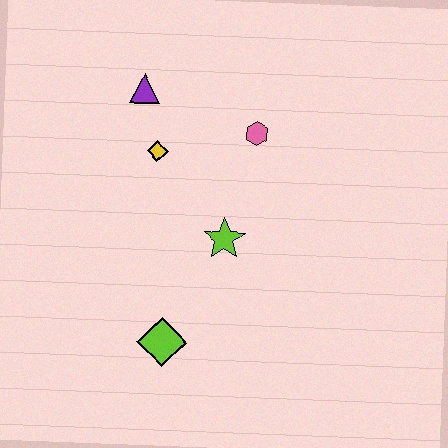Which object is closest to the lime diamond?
The lime star is closest to the lime diamond.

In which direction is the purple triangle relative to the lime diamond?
The purple triangle is above the lime diamond.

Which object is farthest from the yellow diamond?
The lime diamond is farthest from the yellow diamond.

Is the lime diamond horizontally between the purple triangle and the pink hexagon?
Yes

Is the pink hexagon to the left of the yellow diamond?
No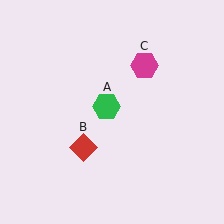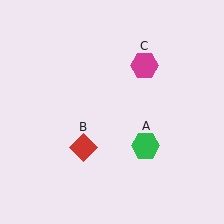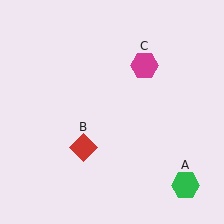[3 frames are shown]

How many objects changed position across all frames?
1 object changed position: green hexagon (object A).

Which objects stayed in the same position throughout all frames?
Red diamond (object B) and magenta hexagon (object C) remained stationary.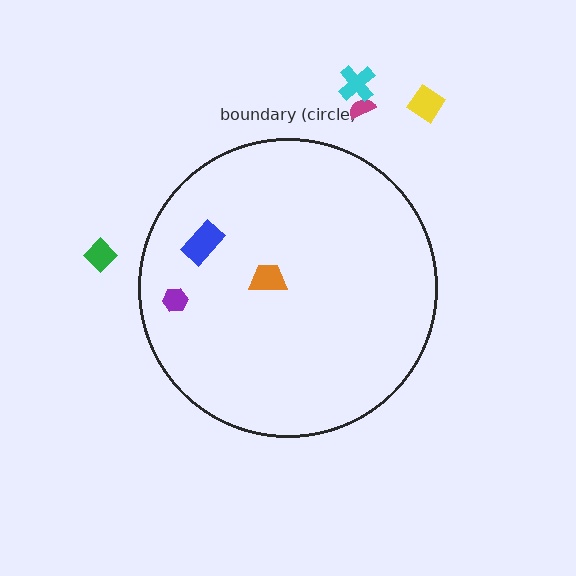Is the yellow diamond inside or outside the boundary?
Outside.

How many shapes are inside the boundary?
3 inside, 4 outside.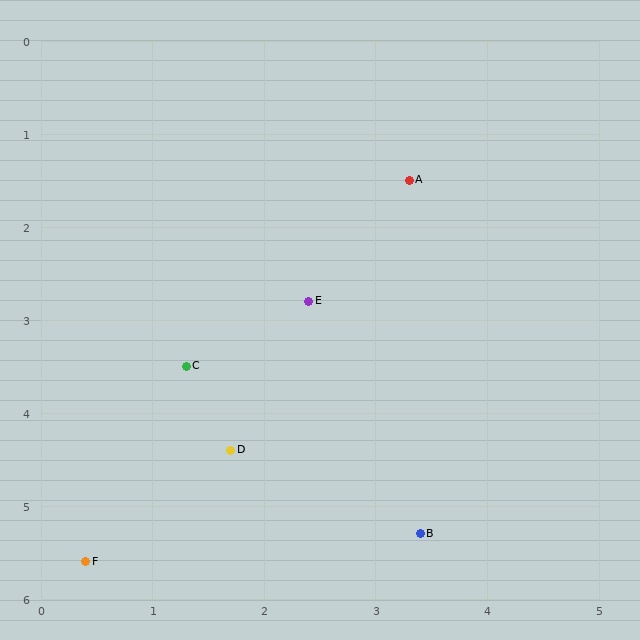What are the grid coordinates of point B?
Point B is at approximately (3.4, 5.3).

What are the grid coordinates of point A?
Point A is at approximately (3.3, 1.5).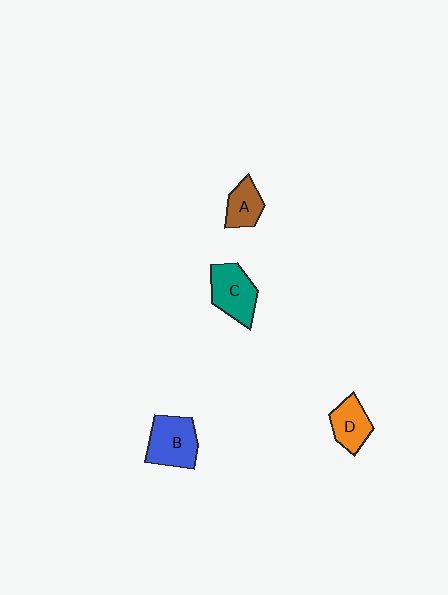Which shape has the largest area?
Shape B (blue).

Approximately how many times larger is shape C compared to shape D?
Approximately 1.3 times.